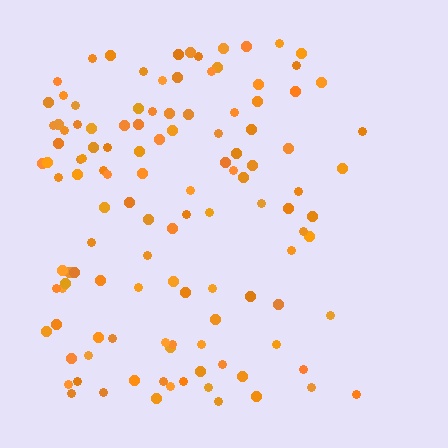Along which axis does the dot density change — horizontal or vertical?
Horizontal.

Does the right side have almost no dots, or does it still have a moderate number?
Still a moderate number, just noticeably fewer than the left.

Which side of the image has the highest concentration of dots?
The left.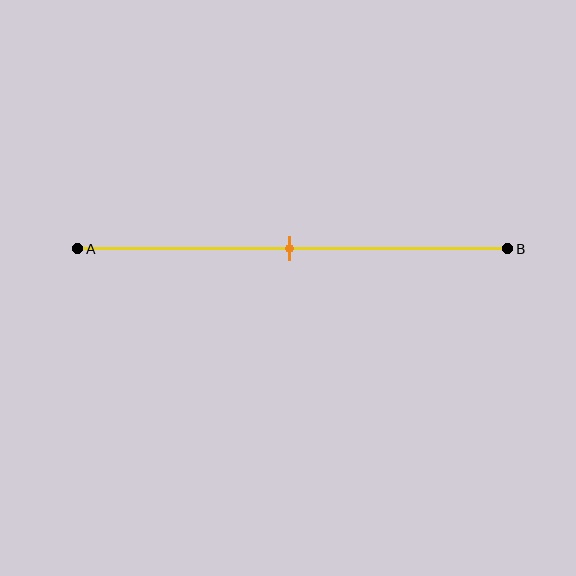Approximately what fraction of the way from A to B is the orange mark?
The orange mark is approximately 50% of the way from A to B.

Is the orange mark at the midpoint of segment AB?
Yes, the mark is approximately at the midpoint.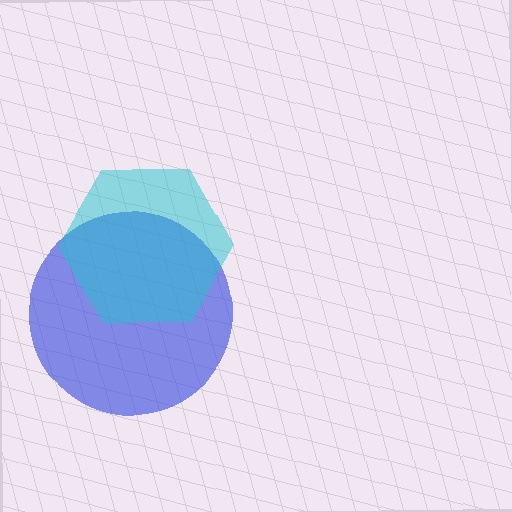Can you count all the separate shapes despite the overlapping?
Yes, there are 2 separate shapes.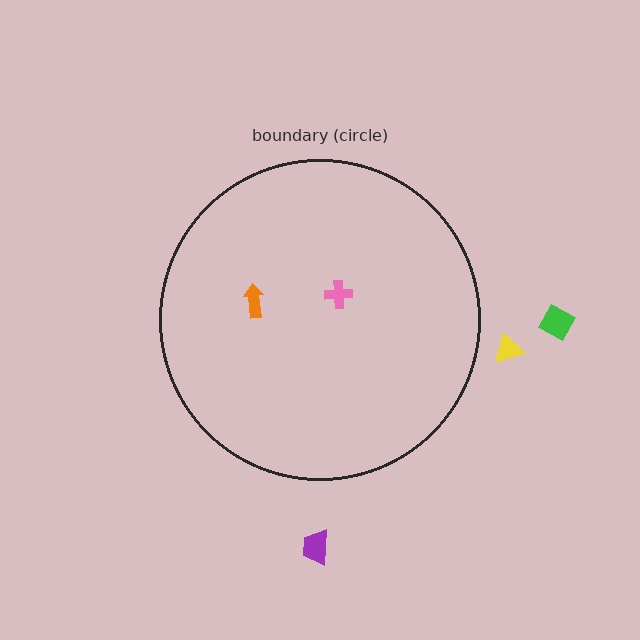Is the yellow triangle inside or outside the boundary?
Outside.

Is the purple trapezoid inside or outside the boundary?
Outside.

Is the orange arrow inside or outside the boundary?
Inside.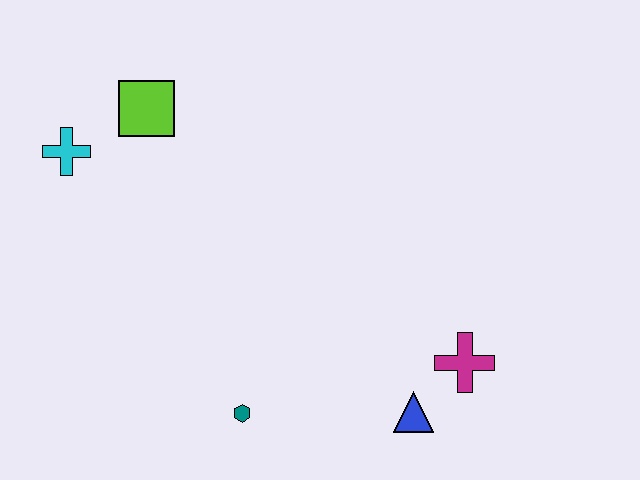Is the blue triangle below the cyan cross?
Yes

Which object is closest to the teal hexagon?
The blue triangle is closest to the teal hexagon.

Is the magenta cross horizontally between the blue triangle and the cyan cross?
No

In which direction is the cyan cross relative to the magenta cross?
The cyan cross is to the left of the magenta cross.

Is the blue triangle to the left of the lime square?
No